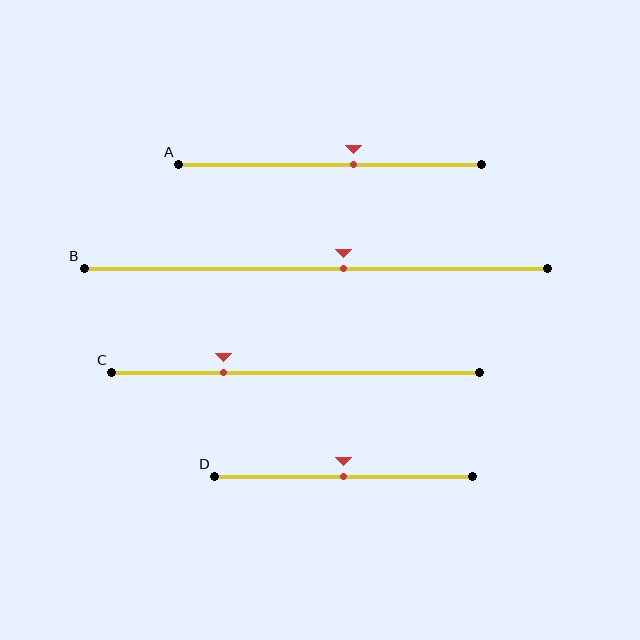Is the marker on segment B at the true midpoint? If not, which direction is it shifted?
No, the marker on segment B is shifted to the right by about 6% of the segment length.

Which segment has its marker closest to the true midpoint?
Segment D has its marker closest to the true midpoint.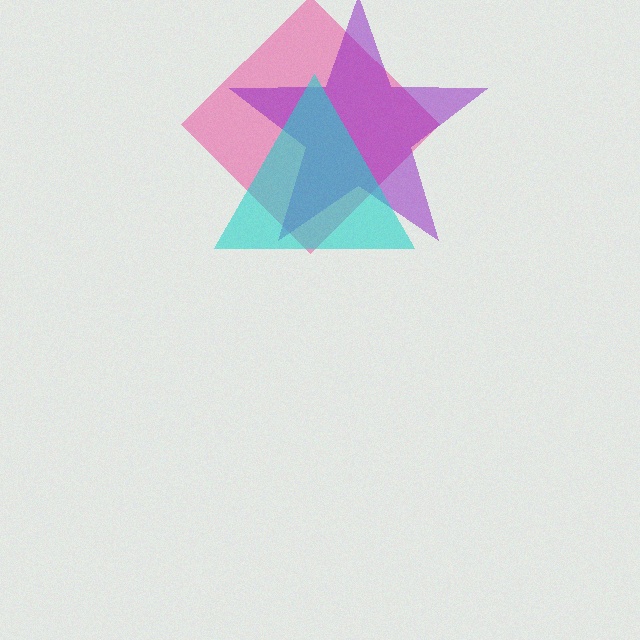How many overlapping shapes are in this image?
There are 3 overlapping shapes in the image.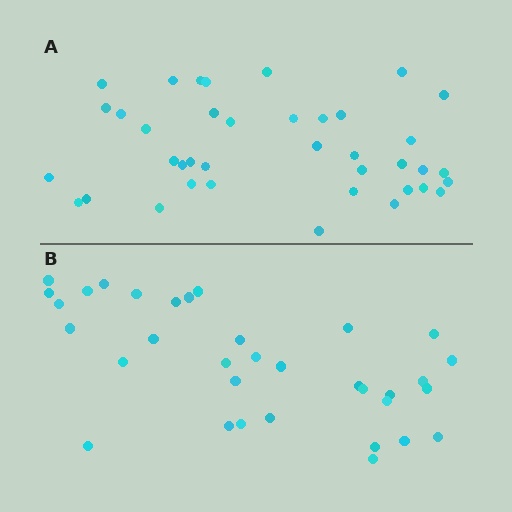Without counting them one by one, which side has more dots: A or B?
Region A (the top region) has more dots.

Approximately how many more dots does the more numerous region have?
Region A has about 5 more dots than region B.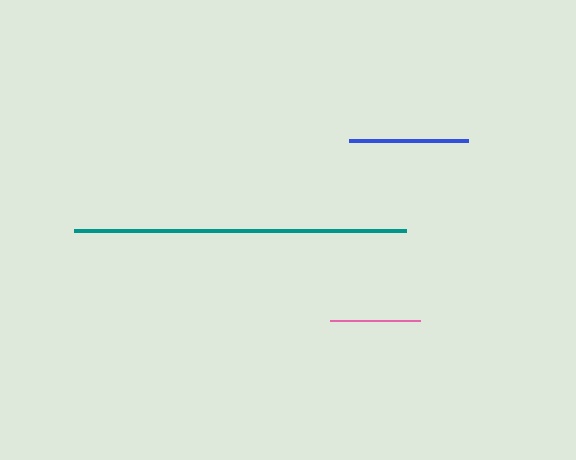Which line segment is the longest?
The teal line is the longest at approximately 332 pixels.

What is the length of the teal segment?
The teal segment is approximately 332 pixels long.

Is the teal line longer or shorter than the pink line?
The teal line is longer than the pink line.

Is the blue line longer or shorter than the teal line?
The teal line is longer than the blue line.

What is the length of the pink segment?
The pink segment is approximately 90 pixels long.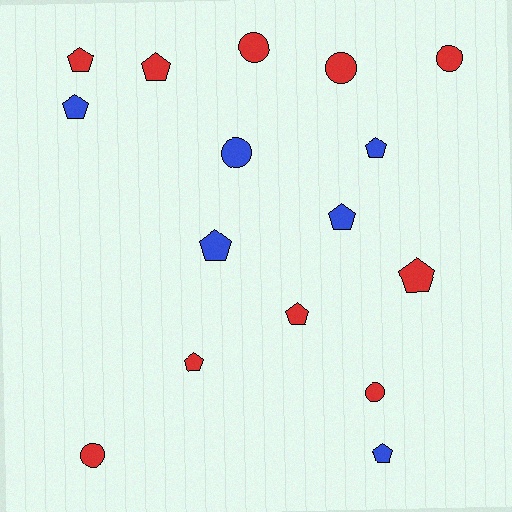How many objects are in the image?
There are 16 objects.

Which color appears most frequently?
Red, with 10 objects.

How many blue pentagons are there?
There are 5 blue pentagons.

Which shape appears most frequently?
Pentagon, with 10 objects.